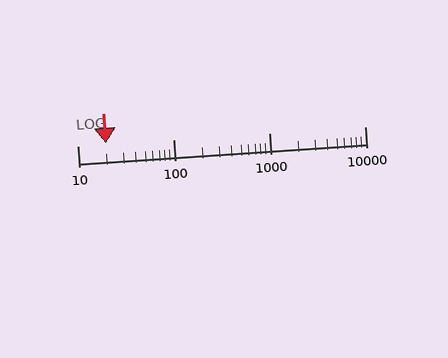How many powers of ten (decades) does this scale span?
The scale spans 3 decades, from 10 to 10000.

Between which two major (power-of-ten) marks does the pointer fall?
The pointer is between 10 and 100.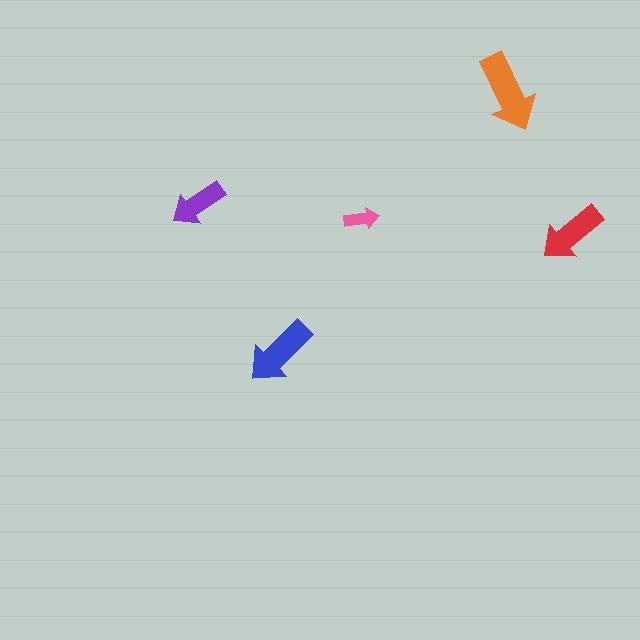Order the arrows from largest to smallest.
the orange one, the blue one, the red one, the purple one, the pink one.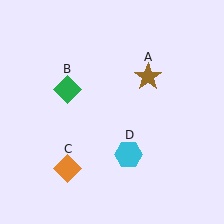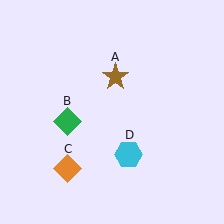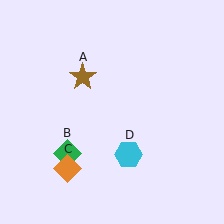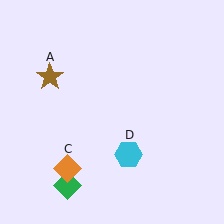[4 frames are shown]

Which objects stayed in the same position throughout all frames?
Orange diamond (object C) and cyan hexagon (object D) remained stationary.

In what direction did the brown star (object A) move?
The brown star (object A) moved left.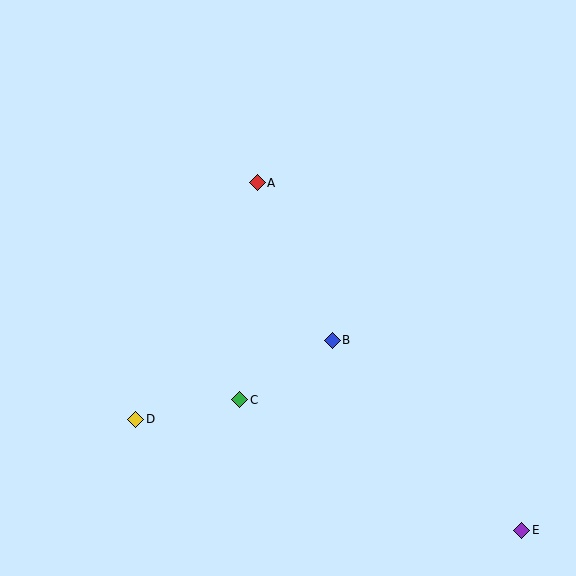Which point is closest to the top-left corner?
Point A is closest to the top-left corner.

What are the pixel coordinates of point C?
Point C is at (240, 400).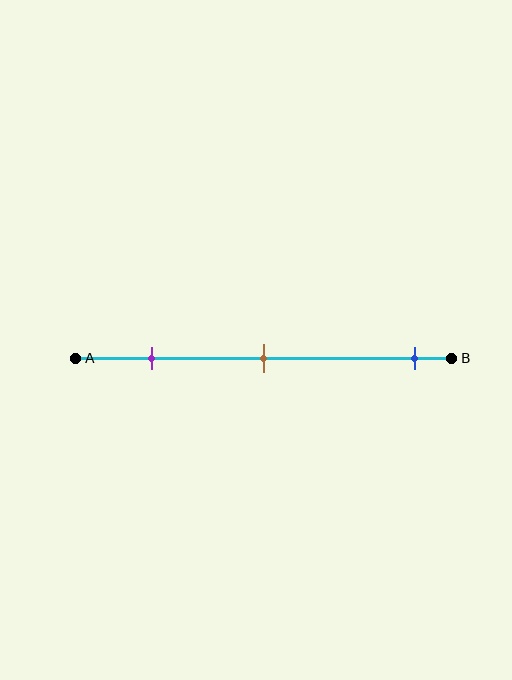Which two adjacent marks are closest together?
The purple and brown marks are the closest adjacent pair.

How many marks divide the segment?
There are 3 marks dividing the segment.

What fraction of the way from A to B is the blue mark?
The blue mark is approximately 90% (0.9) of the way from A to B.